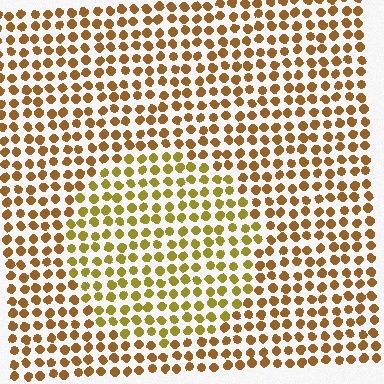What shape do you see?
I see a circle.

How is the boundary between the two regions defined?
The boundary is defined purely by a slight shift in hue (about 27 degrees). Spacing, size, and orientation are identical on both sides.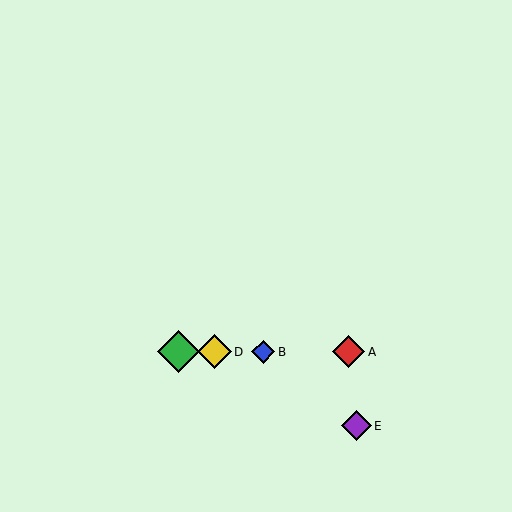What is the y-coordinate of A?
Object A is at y≈352.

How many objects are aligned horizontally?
4 objects (A, B, C, D) are aligned horizontally.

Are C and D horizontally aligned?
Yes, both are at y≈352.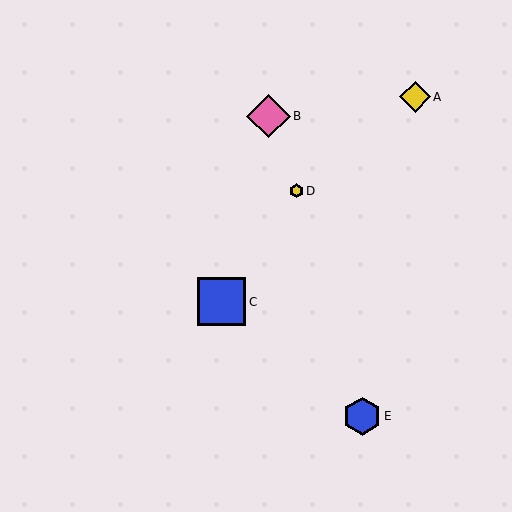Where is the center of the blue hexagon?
The center of the blue hexagon is at (362, 416).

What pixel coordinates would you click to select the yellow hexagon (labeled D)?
Click at (296, 191) to select the yellow hexagon D.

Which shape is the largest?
The blue square (labeled C) is the largest.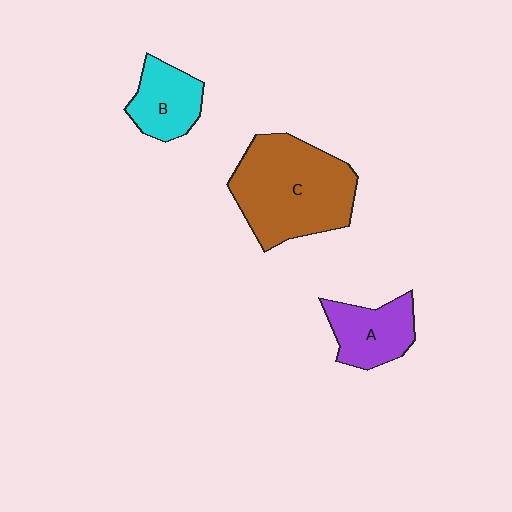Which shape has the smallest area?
Shape B (cyan).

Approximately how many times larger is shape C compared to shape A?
Approximately 2.1 times.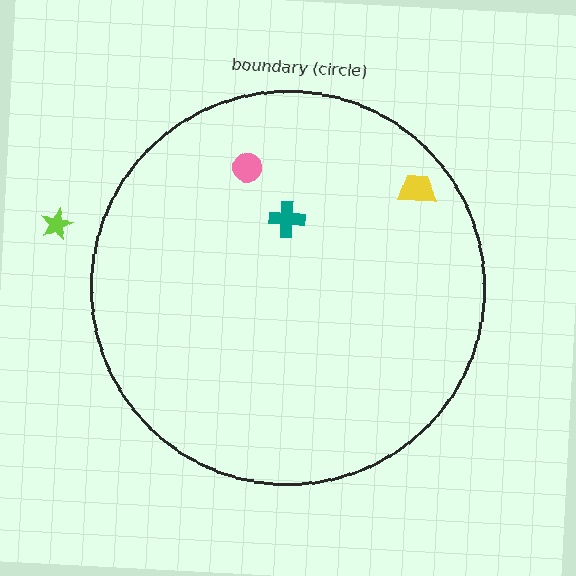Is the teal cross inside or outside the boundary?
Inside.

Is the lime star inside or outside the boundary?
Outside.